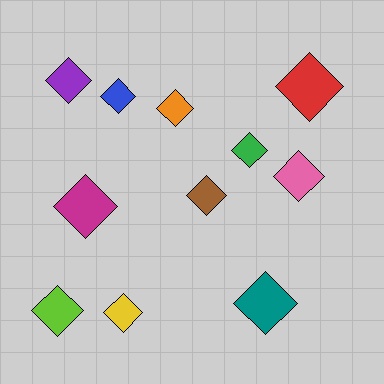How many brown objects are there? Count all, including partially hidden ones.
There is 1 brown object.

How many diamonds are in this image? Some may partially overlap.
There are 11 diamonds.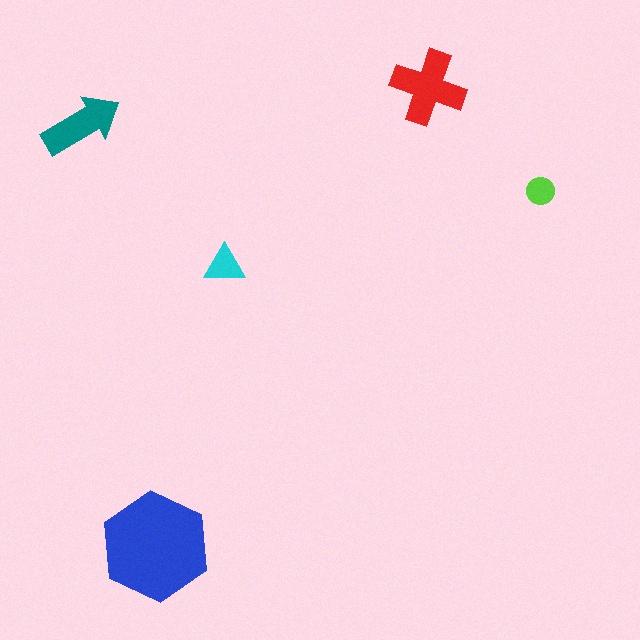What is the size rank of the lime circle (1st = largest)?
5th.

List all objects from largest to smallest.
The blue hexagon, the red cross, the teal arrow, the cyan triangle, the lime circle.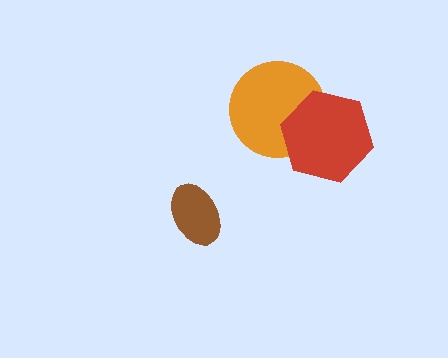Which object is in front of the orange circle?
The red hexagon is in front of the orange circle.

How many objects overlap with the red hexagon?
1 object overlaps with the red hexagon.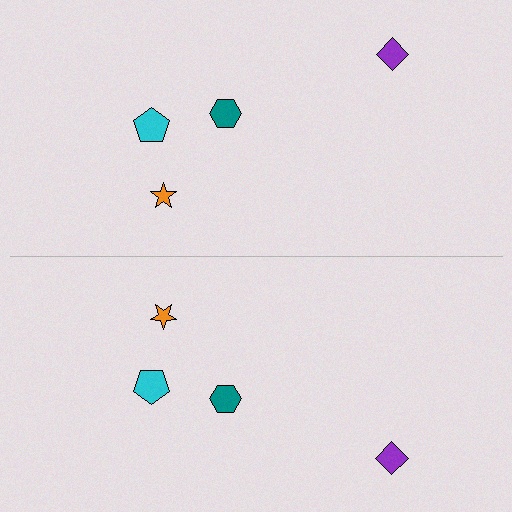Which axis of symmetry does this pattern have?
The pattern has a horizontal axis of symmetry running through the center of the image.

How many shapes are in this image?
There are 8 shapes in this image.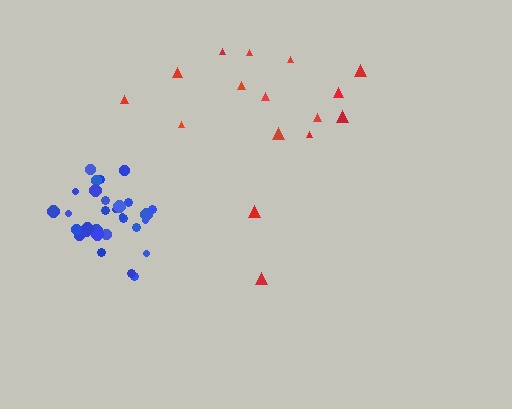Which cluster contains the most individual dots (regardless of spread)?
Blue (30).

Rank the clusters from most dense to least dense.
blue, red.